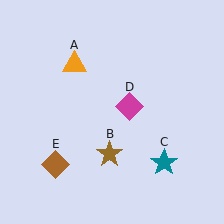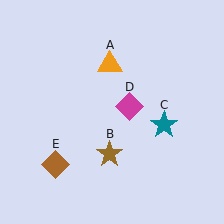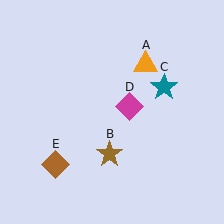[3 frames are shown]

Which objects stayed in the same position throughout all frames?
Brown star (object B) and magenta diamond (object D) and brown diamond (object E) remained stationary.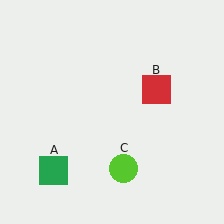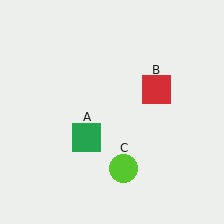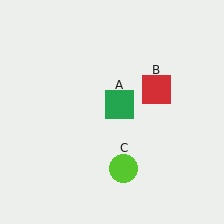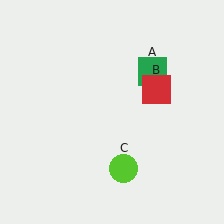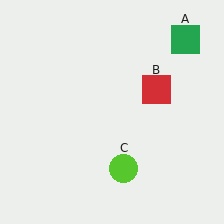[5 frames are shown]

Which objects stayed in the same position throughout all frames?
Red square (object B) and lime circle (object C) remained stationary.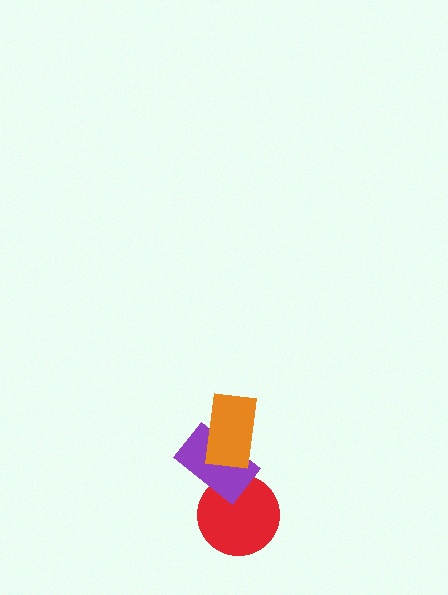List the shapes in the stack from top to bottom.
From top to bottom: the orange rectangle, the purple rectangle, the red circle.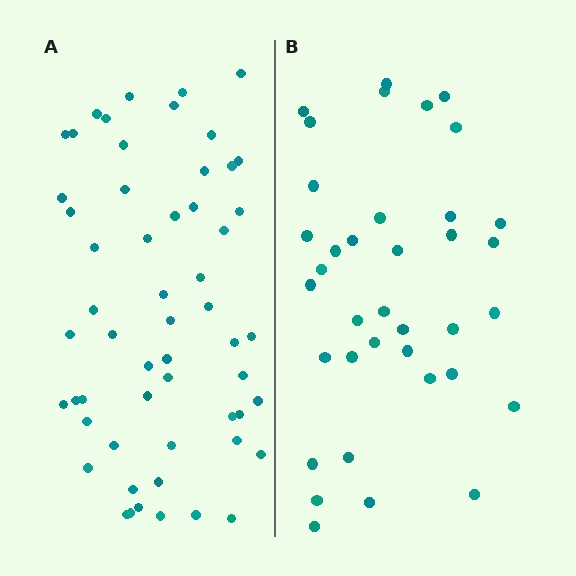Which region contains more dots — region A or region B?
Region A (the left region) has more dots.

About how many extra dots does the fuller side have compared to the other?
Region A has approximately 20 more dots than region B.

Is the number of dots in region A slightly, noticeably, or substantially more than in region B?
Region A has substantially more. The ratio is roughly 1.5 to 1.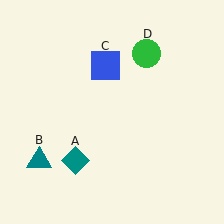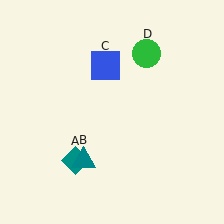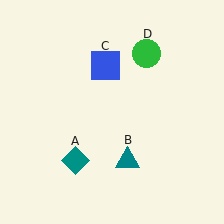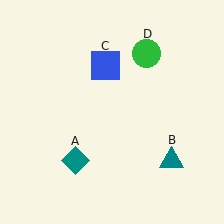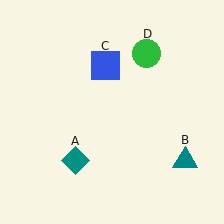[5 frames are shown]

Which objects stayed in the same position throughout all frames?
Teal diamond (object A) and blue square (object C) and green circle (object D) remained stationary.